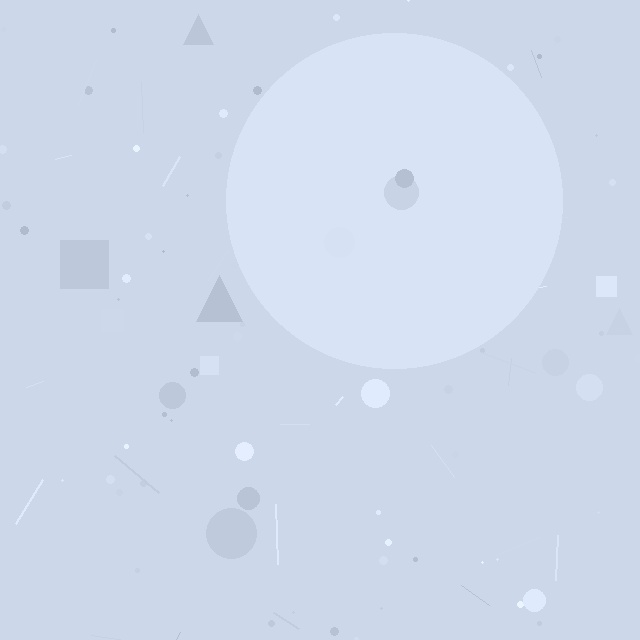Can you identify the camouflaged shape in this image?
The camouflaged shape is a circle.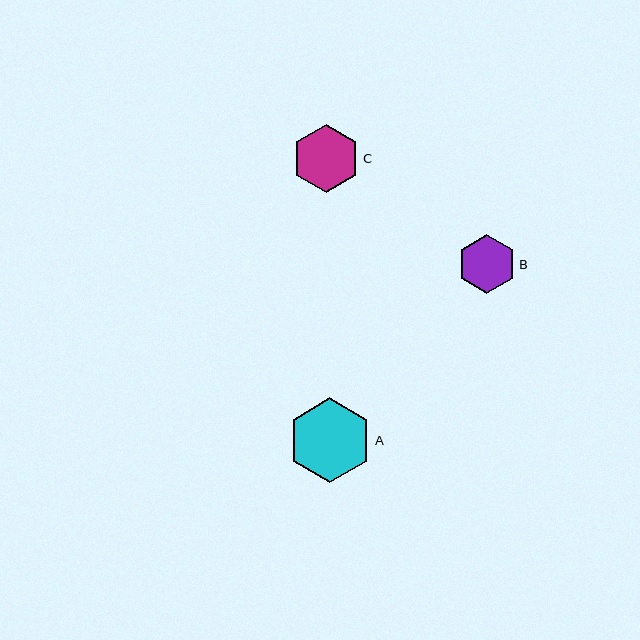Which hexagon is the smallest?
Hexagon B is the smallest with a size of approximately 59 pixels.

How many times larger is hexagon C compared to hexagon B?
Hexagon C is approximately 1.1 times the size of hexagon B.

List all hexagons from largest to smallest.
From largest to smallest: A, C, B.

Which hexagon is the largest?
Hexagon A is the largest with a size of approximately 85 pixels.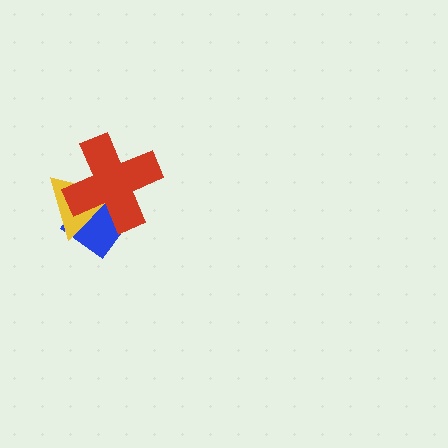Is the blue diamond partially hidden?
Yes, it is partially covered by another shape.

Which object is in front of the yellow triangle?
The red cross is in front of the yellow triangle.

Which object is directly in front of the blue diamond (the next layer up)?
The yellow triangle is directly in front of the blue diamond.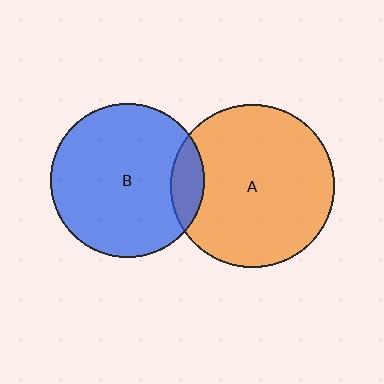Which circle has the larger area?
Circle A (orange).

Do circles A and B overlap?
Yes.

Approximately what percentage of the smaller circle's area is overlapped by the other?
Approximately 10%.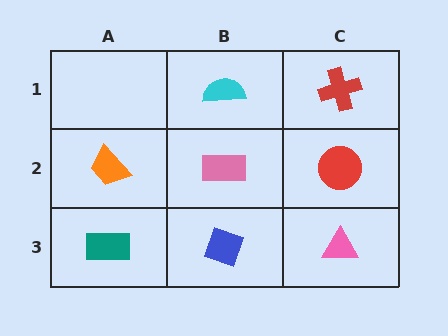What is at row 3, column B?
A blue diamond.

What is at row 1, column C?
A red cross.